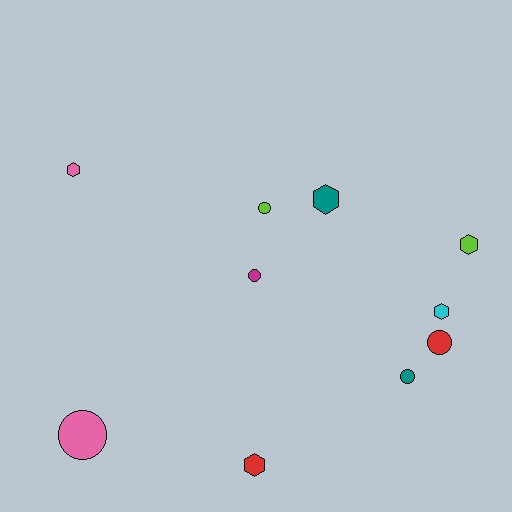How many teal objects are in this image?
There are 2 teal objects.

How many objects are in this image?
There are 10 objects.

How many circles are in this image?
There are 5 circles.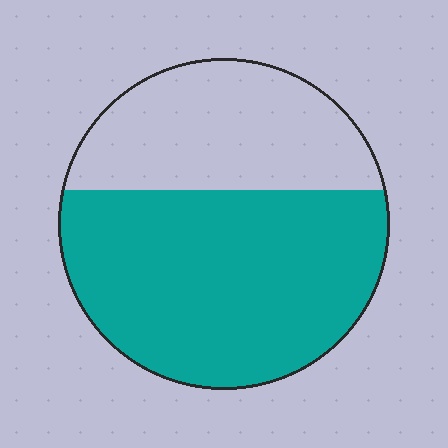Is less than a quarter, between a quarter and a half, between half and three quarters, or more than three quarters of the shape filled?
Between half and three quarters.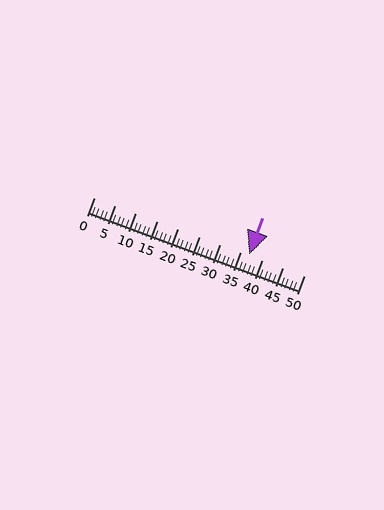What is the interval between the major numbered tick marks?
The major tick marks are spaced 5 units apart.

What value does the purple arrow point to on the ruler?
The purple arrow points to approximately 37.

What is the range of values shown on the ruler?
The ruler shows values from 0 to 50.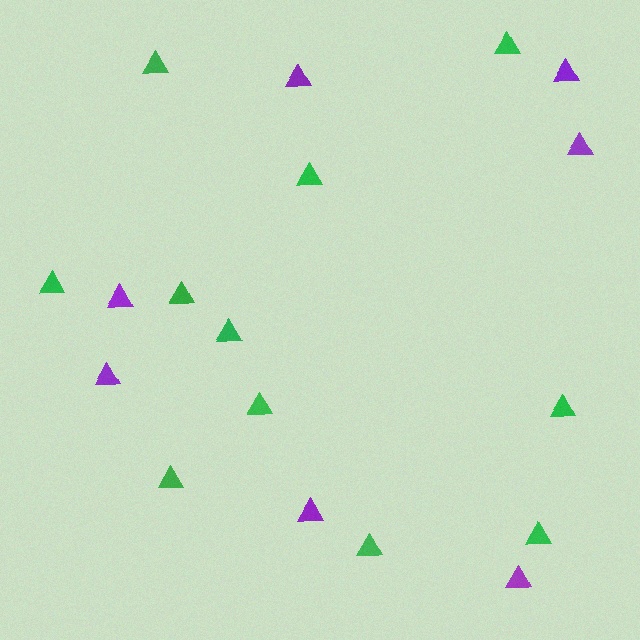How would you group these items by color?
There are 2 groups: one group of purple triangles (7) and one group of green triangles (11).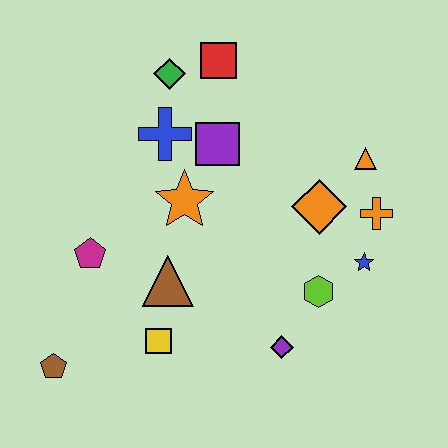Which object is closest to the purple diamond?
The lime hexagon is closest to the purple diamond.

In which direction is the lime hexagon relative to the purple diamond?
The lime hexagon is above the purple diamond.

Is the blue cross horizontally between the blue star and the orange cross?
No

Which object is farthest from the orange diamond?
The brown pentagon is farthest from the orange diamond.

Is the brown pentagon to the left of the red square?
Yes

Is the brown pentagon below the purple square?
Yes